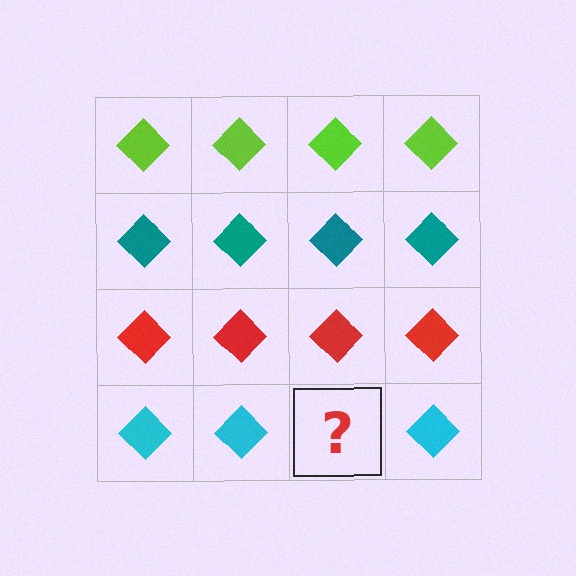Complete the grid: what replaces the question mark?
The question mark should be replaced with a cyan diamond.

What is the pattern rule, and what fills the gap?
The rule is that each row has a consistent color. The gap should be filled with a cyan diamond.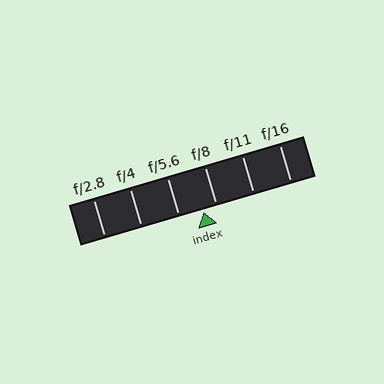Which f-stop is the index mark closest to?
The index mark is closest to f/8.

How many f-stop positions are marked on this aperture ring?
There are 6 f-stop positions marked.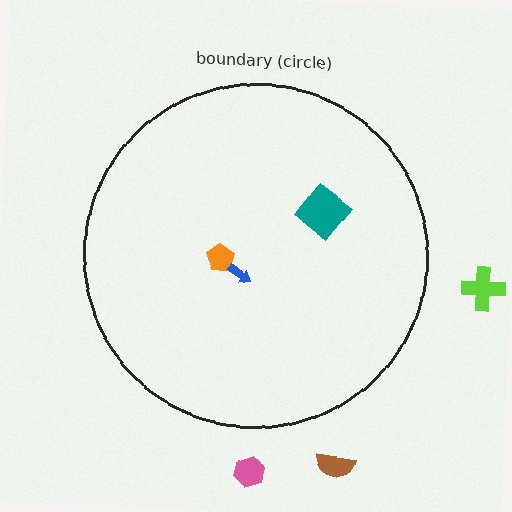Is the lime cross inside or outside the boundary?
Outside.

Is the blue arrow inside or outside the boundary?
Inside.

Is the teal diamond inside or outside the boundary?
Inside.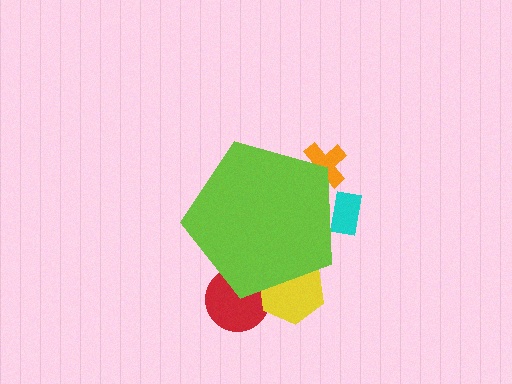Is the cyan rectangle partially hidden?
Yes, the cyan rectangle is partially hidden behind the lime pentagon.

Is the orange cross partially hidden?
Yes, the orange cross is partially hidden behind the lime pentagon.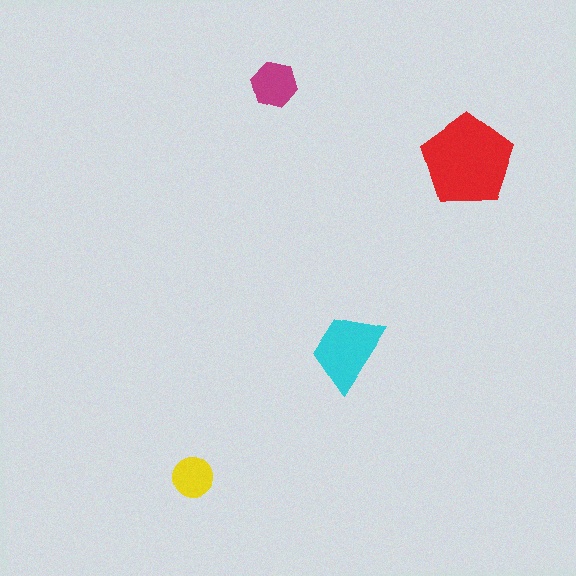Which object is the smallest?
The yellow circle.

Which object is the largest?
The red pentagon.